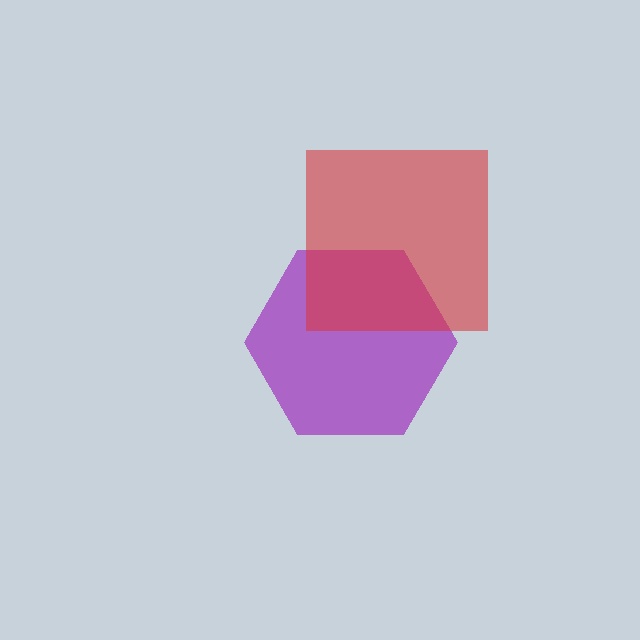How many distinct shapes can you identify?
There are 2 distinct shapes: a purple hexagon, a red square.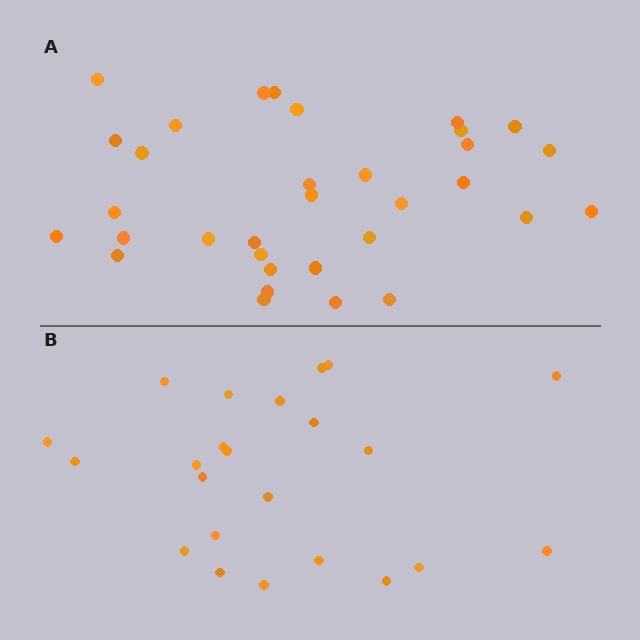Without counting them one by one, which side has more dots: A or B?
Region A (the top region) has more dots.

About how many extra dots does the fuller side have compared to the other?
Region A has roughly 10 or so more dots than region B.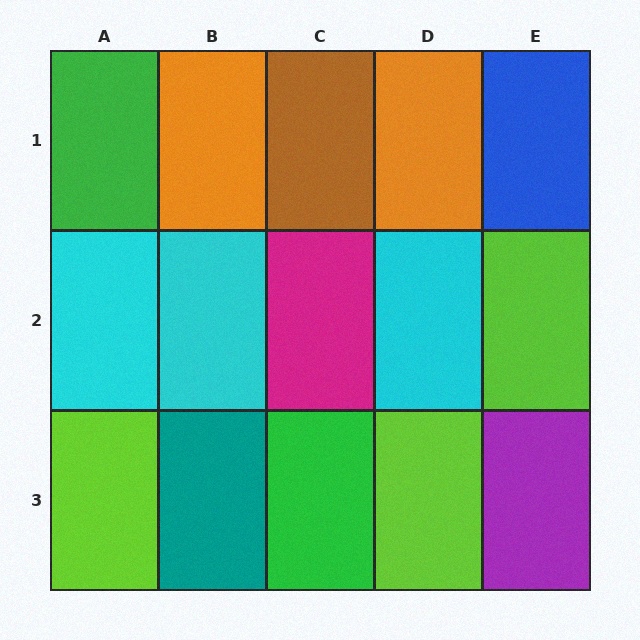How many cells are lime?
3 cells are lime.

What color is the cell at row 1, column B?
Orange.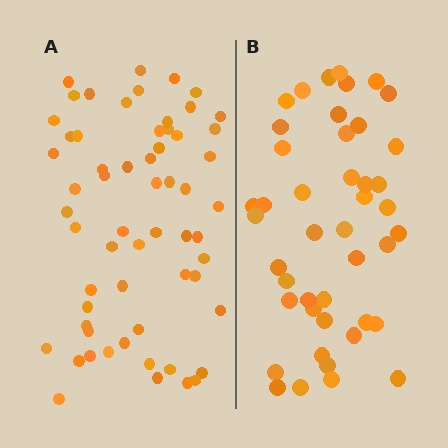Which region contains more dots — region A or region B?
Region A (the left region) has more dots.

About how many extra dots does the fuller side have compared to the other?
Region A has approximately 15 more dots than region B.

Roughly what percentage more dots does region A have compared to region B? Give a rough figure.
About 35% more.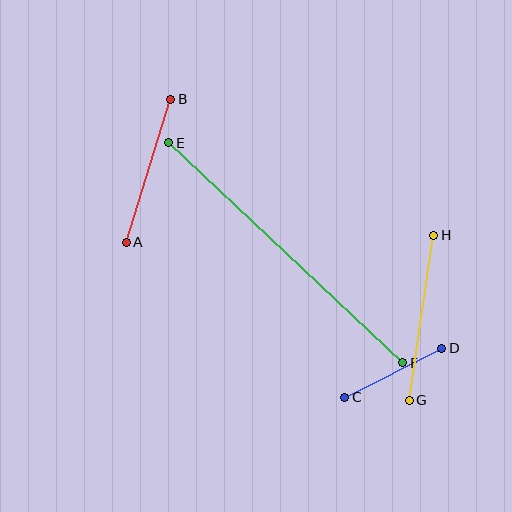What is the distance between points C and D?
The distance is approximately 109 pixels.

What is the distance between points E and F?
The distance is approximately 321 pixels.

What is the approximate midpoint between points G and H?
The midpoint is at approximately (421, 318) pixels.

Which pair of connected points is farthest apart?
Points E and F are farthest apart.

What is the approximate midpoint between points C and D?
The midpoint is at approximately (393, 373) pixels.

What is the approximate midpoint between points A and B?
The midpoint is at approximately (148, 171) pixels.